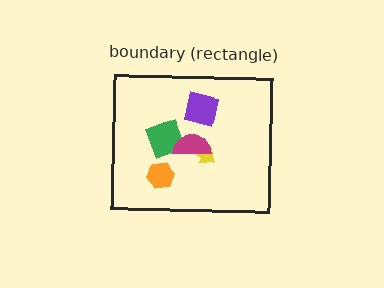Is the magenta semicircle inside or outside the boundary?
Inside.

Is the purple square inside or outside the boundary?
Inside.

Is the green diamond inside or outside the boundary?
Inside.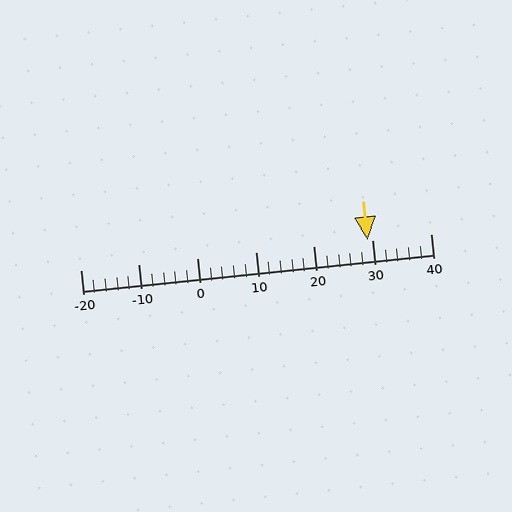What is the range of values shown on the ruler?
The ruler shows values from -20 to 40.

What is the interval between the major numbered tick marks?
The major tick marks are spaced 10 units apart.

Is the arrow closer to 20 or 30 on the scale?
The arrow is closer to 30.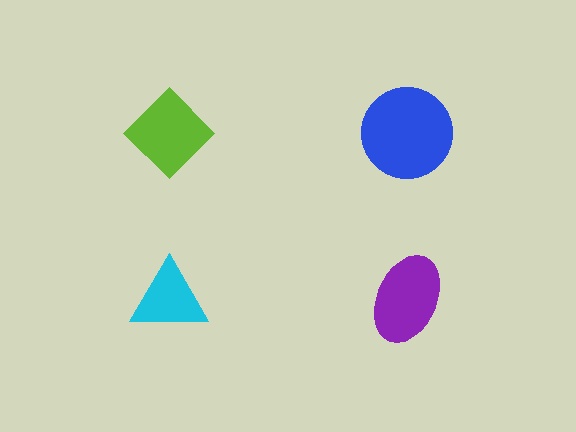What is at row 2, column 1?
A cyan triangle.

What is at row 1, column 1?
A lime diamond.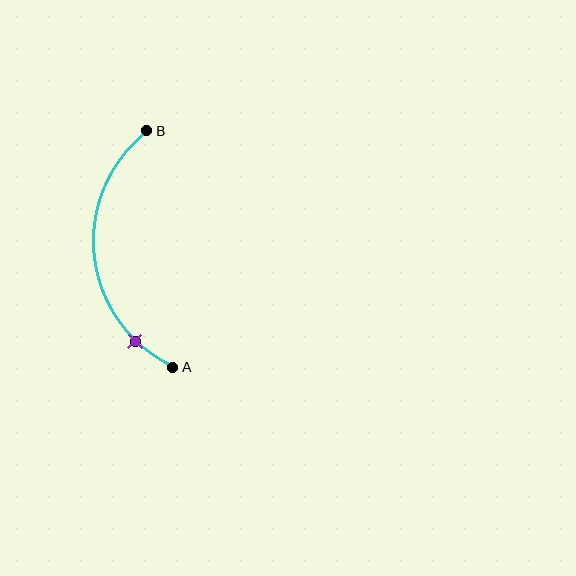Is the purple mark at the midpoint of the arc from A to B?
No. The purple mark lies on the arc but is closer to endpoint A. The arc midpoint would be at the point on the curve equidistant along the arc from both A and B.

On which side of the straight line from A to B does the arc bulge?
The arc bulges to the left of the straight line connecting A and B.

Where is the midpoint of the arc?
The arc midpoint is the point on the curve farthest from the straight line joining A and B. It sits to the left of that line.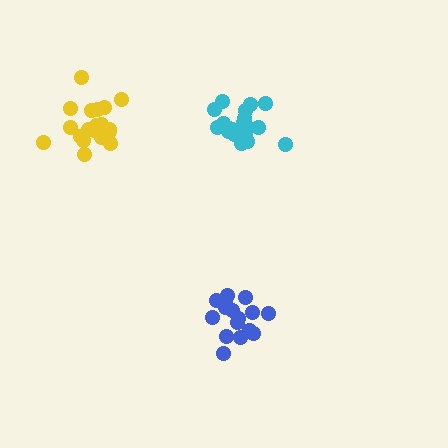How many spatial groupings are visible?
There are 3 spatial groupings.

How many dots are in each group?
Group 1: 16 dots, Group 2: 20 dots, Group 3: 19 dots (55 total).